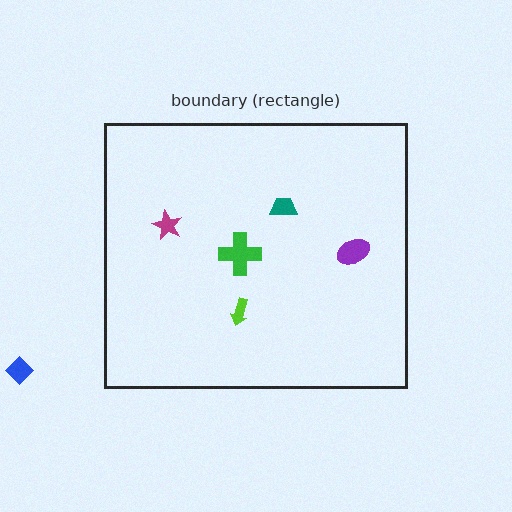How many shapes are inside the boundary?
5 inside, 1 outside.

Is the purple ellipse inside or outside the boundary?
Inside.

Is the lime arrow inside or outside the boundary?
Inside.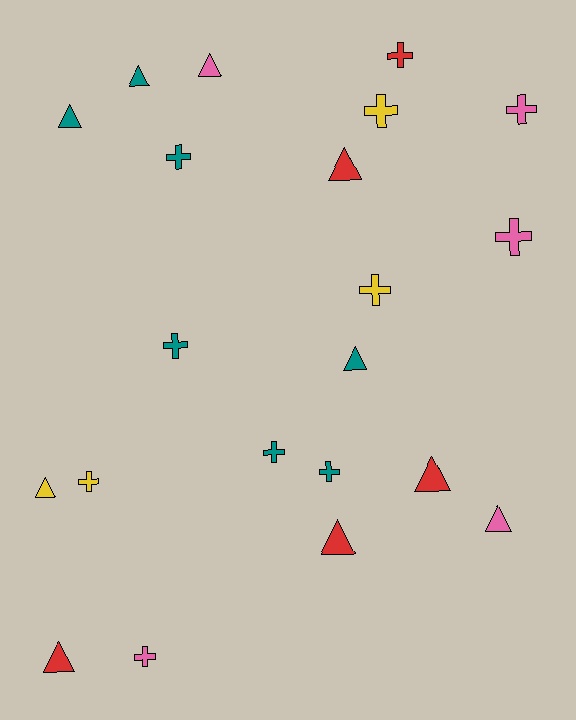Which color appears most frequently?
Teal, with 7 objects.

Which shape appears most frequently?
Cross, with 11 objects.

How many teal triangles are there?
There are 3 teal triangles.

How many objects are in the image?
There are 21 objects.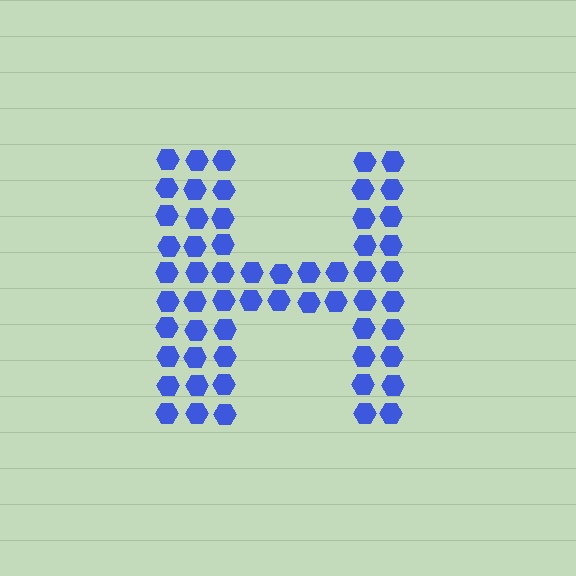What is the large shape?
The large shape is the letter H.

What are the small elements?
The small elements are hexagons.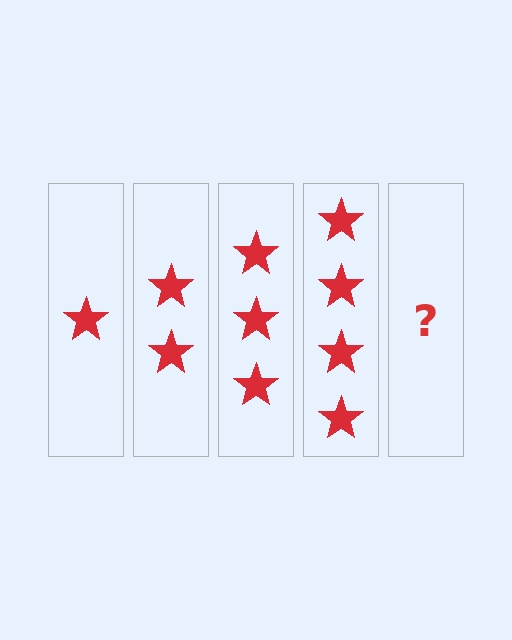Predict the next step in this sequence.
The next step is 5 stars.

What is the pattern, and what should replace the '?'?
The pattern is that each step adds one more star. The '?' should be 5 stars.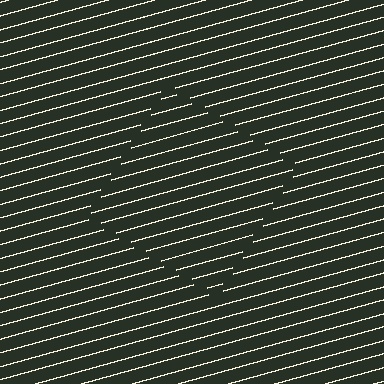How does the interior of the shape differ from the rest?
The interior of the shape contains the same grating, shifted by half a period — the contour is defined by the phase discontinuity where line-ends from the inner and outer gratings abut.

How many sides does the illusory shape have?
4 sides — the line-ends trace a square.